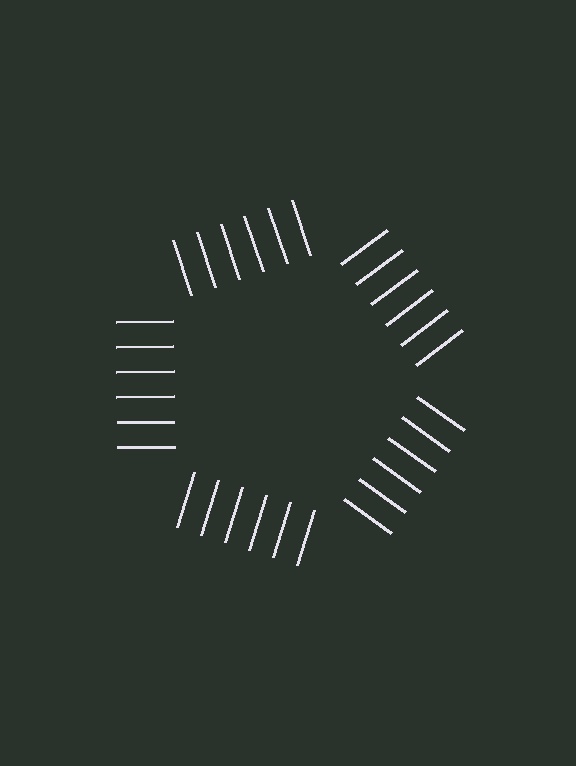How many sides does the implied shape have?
5 sides — the line-ends trace a pentagon.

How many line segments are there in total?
30 — 6 along each of the 5 edges.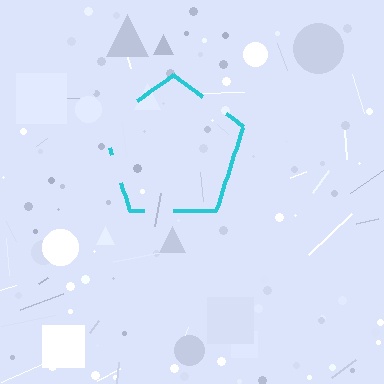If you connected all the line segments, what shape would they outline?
They would outline a pentagon.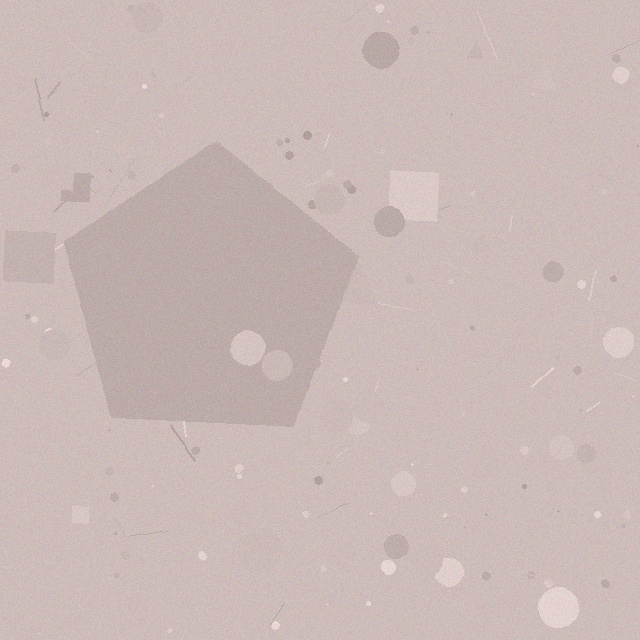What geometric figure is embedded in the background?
A pentagon is embedded in the background.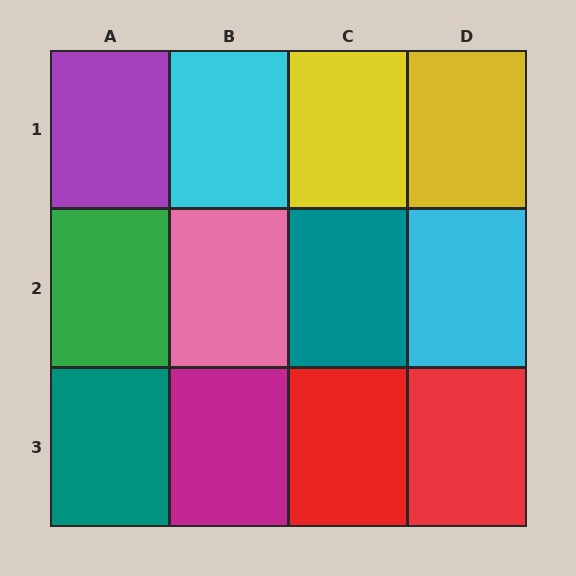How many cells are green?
1 cell is green.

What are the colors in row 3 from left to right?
Teal, magenta, red, red.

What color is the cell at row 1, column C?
Yellow.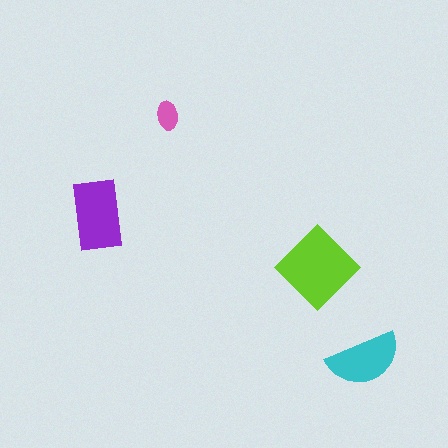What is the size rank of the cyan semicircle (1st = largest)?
3rd.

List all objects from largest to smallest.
The lime diamond, the purple rectangle, the cyan semicircle, the pink ellipse.